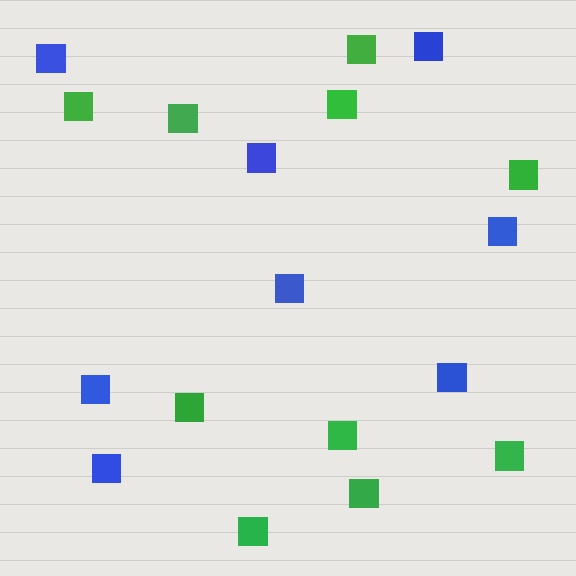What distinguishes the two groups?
There are 2 groups: one group of green squares (10) and one group of blue squares (8).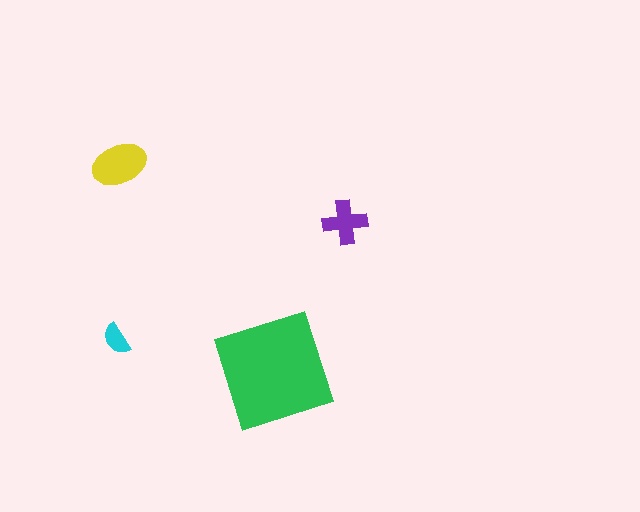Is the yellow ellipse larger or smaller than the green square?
Smaller.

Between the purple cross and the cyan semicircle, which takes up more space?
The purple cross.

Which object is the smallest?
The cyan semicircle.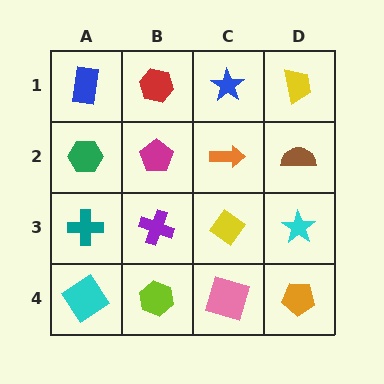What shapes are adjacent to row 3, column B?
A magenta pentagon (row 2, column B), a lime hexagon (row 4, column B), a teal cross (row 3, column A), a yellow diamond (row 3, column C).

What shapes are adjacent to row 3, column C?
An orange arrow (row 2, column C), a pink square (row 4, column C), a purple cross (row 3, column B), a cyan star (row 3, column D).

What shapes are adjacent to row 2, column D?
A yellow trapezoid (row 1, column D), a cyan star (row 3, column D), an orange arrow (row 2, column C).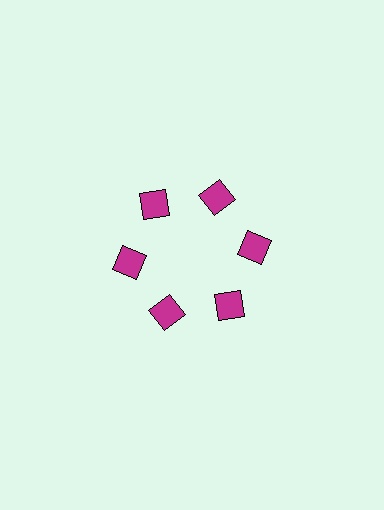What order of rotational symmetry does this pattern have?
This pattern has 6-fold rotational symmetry.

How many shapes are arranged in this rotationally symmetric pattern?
There are 6 shapes, arranged in 6 groups of 1.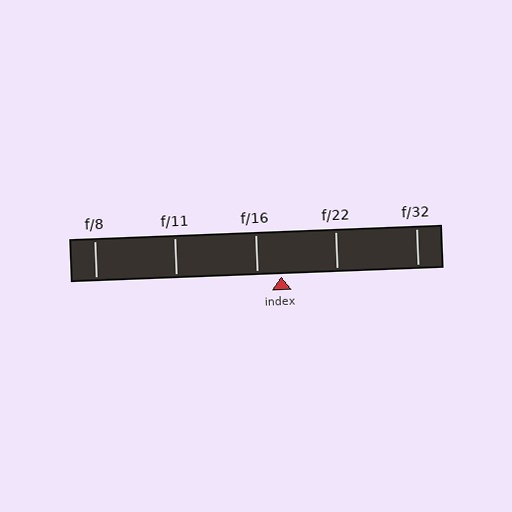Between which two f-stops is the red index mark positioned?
The index mark is between f/16 and f/22.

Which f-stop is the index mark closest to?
The index mark is closest to f/16.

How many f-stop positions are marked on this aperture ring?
There are 5 f-stop positions marked.